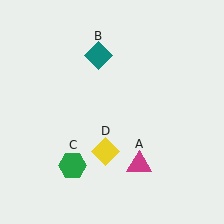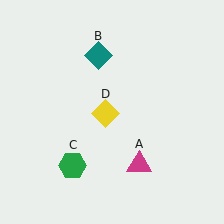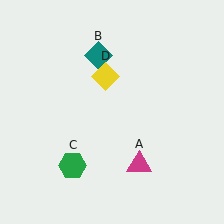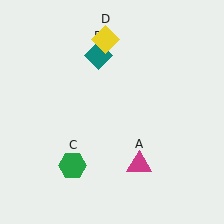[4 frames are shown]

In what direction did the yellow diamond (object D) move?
The yellow diamond (object D) moved up.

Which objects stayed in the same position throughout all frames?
Magenta triangle (object A) and teal diamond (object B) and green hexagon (object C) remained stationary.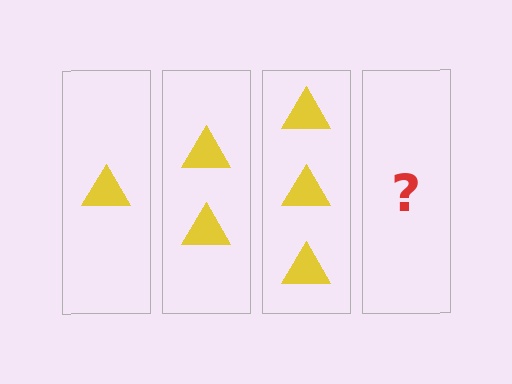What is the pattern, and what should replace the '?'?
The pattern is that each step adds one more triangle. The '?' should be 4 triangles.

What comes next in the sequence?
The next element should be 4 triangles.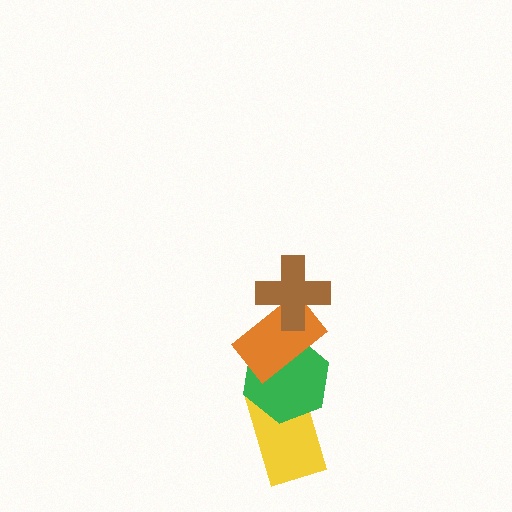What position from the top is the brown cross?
The brown cross is 1st from the top.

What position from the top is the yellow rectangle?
The yellow rectangle is 4th from the top.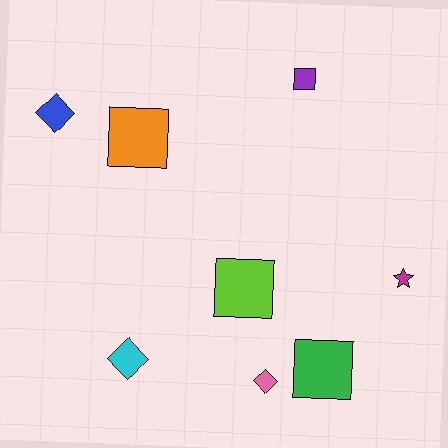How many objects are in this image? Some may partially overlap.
There are 8 objects.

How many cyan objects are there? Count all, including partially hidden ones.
There is 1 cyan object.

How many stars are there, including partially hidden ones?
There is 1 star.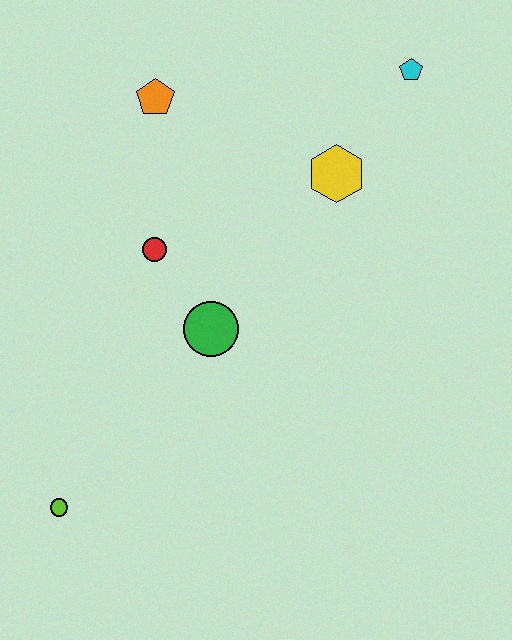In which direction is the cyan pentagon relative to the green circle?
The cyan pentagon is above the green circle.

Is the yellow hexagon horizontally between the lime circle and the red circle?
No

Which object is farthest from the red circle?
The cyan pentagon is farthest from the red circle.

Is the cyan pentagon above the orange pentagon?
Yes